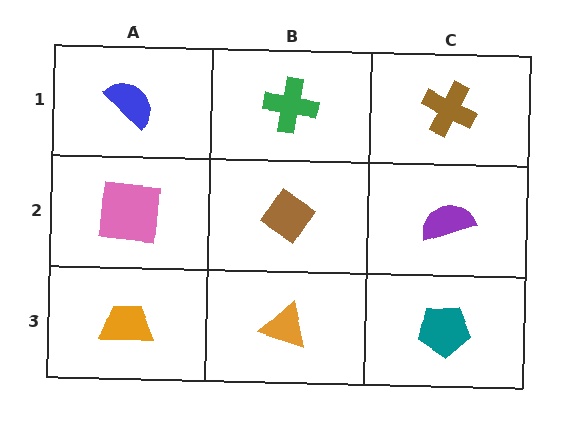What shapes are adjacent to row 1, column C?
A purple semicircle (row 2, column C), a green cross (row 1, column B).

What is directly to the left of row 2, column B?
A pink square.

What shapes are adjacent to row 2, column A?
A blue semicircle (row 1, column A), an orange trapezoid (row 3, column A), a brown diamond (row 2, column B).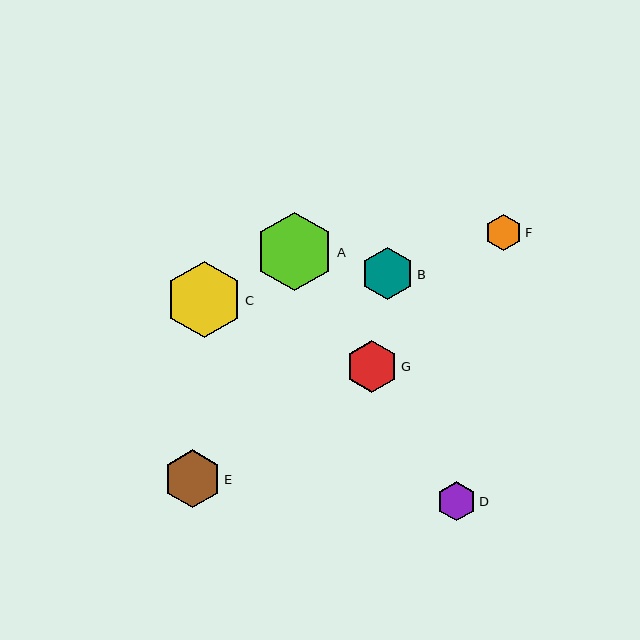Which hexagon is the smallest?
Hexagon F is the smallest with a size of approximately 36 pixels.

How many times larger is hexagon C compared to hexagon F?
Hexagon C is approximately 2.1 times the size of hexagon F.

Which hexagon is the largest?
Hexagon A is the largest with a size of approximately 79 pixels.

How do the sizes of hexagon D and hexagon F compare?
Hexagon D and hexagon F are approximately the same size.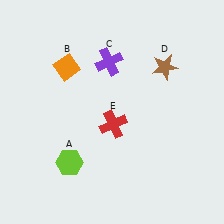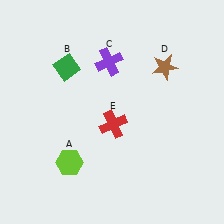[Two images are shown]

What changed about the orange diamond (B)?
In Image 1, B is orange. In Image 2, it changed to green.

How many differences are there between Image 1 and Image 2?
There is 1 difference between the two images.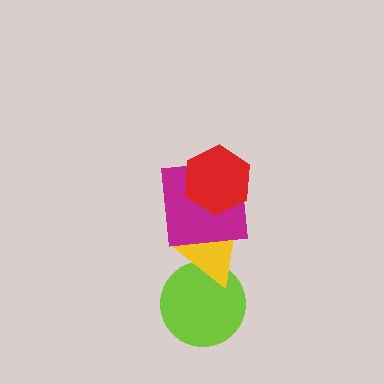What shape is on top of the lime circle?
The yellow triangle is on top of the lime circle.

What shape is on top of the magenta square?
The red hexagon is on top of the magenta square.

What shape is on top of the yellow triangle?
The magenta square is on top of the yellow triangle.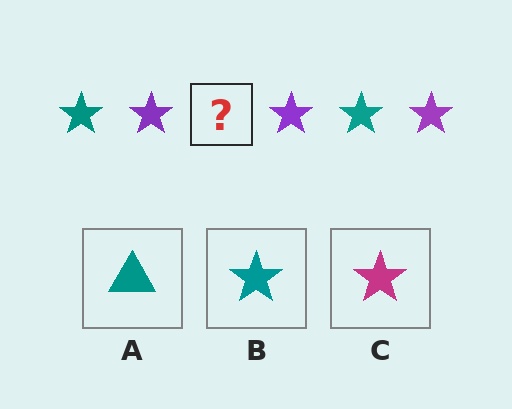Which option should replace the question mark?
Option B.